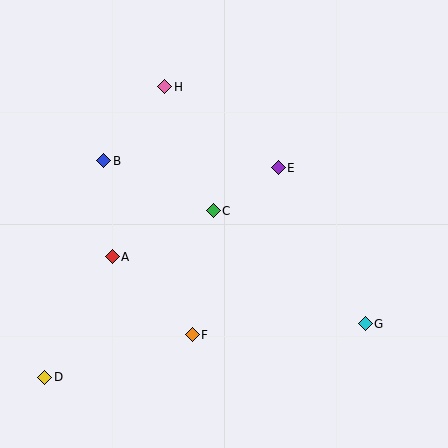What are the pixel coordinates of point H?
Point H is at (165, 87).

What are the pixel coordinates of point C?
Point C is at (213, 211).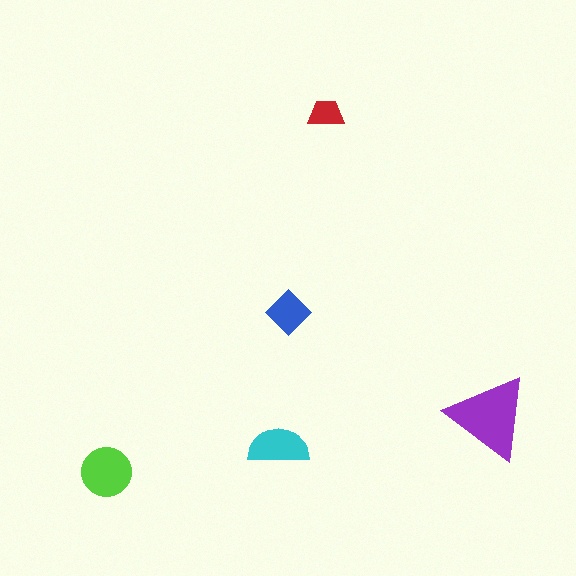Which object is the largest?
The purple triangle.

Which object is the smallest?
The red trapezoid.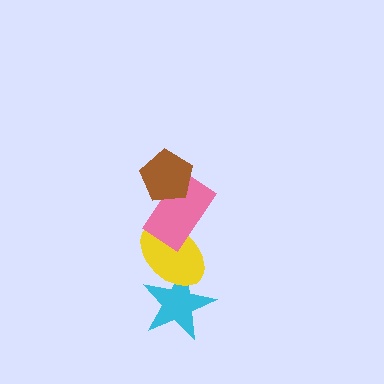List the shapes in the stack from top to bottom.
From top to bottom: the brown pentagon, the pink rectangle, the yellow ellipse, the cyan star.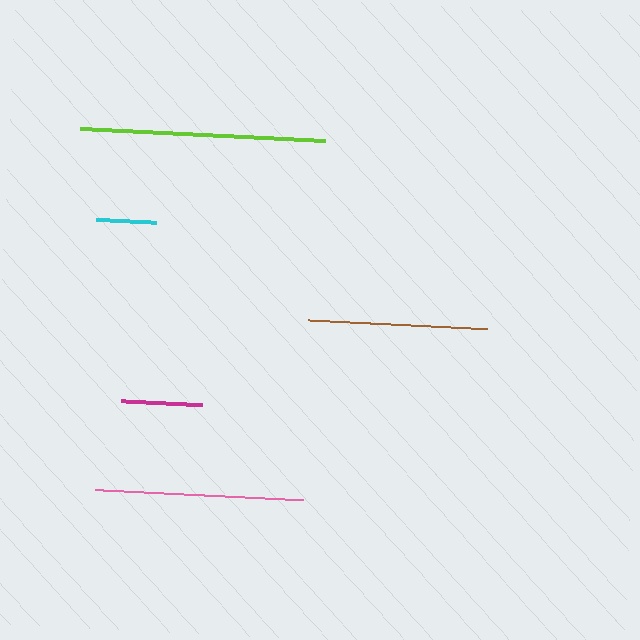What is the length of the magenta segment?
The magenta segment is approximately 81 pixels long.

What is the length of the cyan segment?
The cyan segment is approximately 60 pixels long.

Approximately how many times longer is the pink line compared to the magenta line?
The pink line is approximately 2.6 times the length of the magenta line.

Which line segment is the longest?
The lime line is the longest at approximately 246 pixels.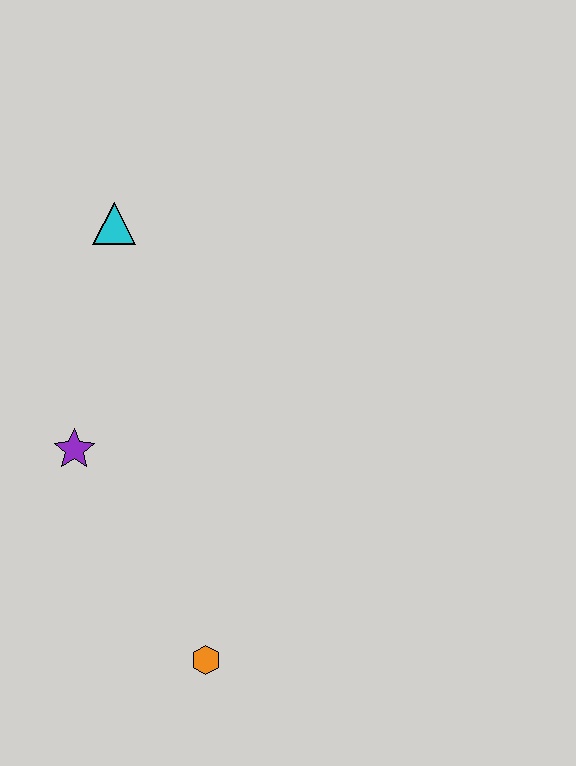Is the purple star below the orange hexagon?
No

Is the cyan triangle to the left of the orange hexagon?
Yes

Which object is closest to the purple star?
The cyan triangle is closest to the purple star.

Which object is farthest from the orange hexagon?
The cyan triangle is farthest from the orange hexagon.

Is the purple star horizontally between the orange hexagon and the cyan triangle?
No